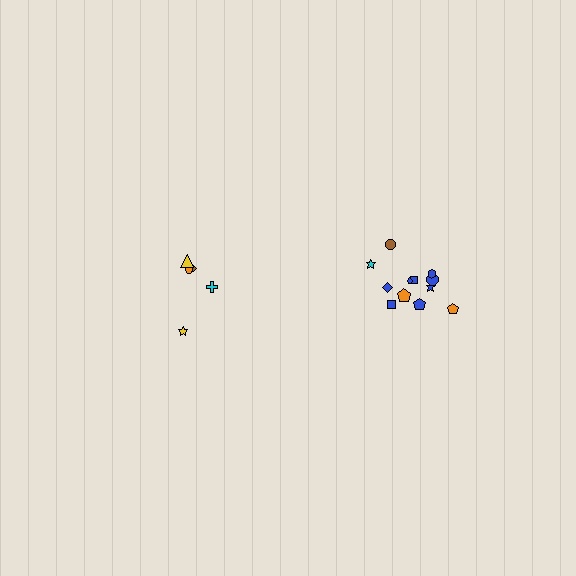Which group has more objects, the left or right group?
The right group.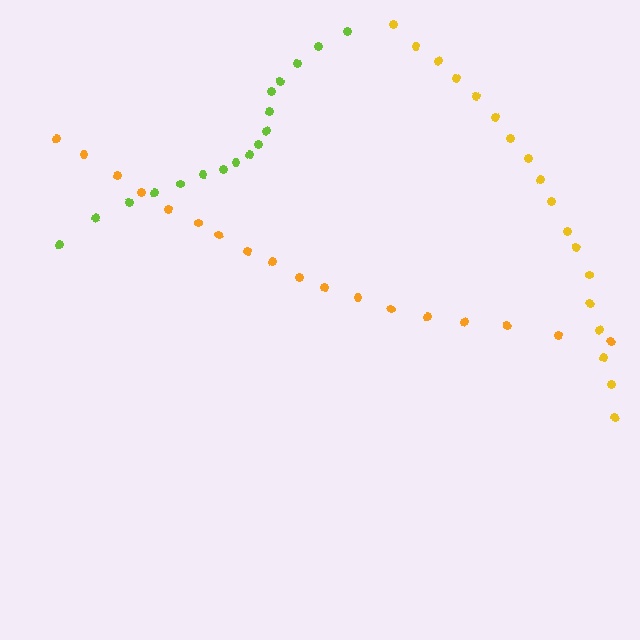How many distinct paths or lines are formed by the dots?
There are 3 distinct paths.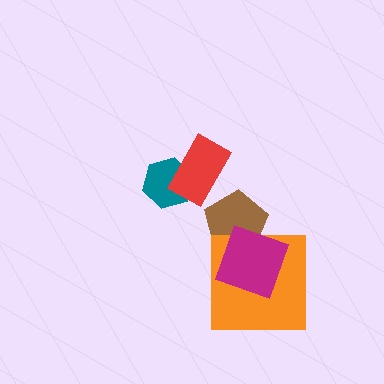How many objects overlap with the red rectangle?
1 object overlaps with the red rectangle.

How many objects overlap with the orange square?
2 objects overlap with the orange square.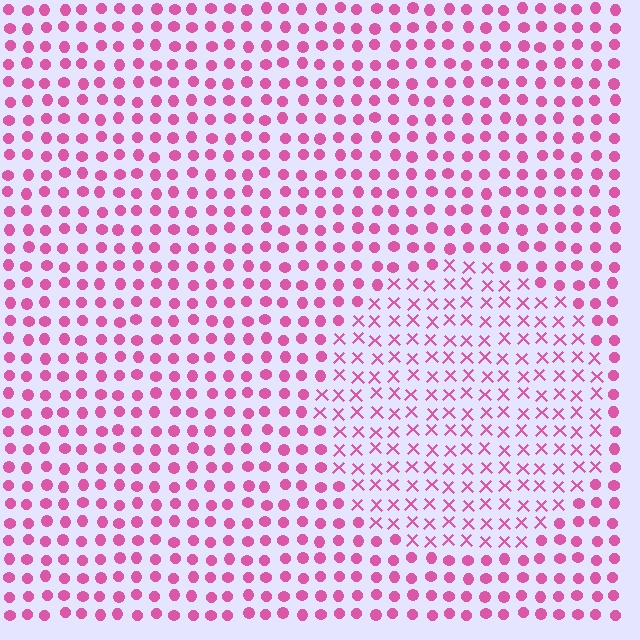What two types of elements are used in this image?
The image uses X marks inside the circle region and circles outside it.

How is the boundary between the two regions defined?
The boundary is defined by a change in element shape: X marks inside vs. circles outside. All elements share the same color and spacing.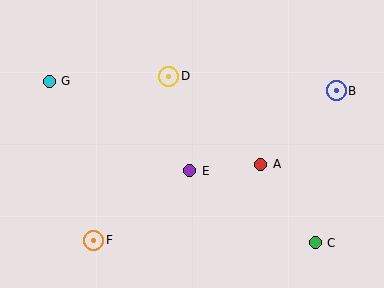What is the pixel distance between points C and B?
The distance between C and B is 153 pixels.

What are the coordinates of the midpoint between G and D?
The midpoint between G and D is at (109, 79).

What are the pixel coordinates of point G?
Point G is at (49, 81).